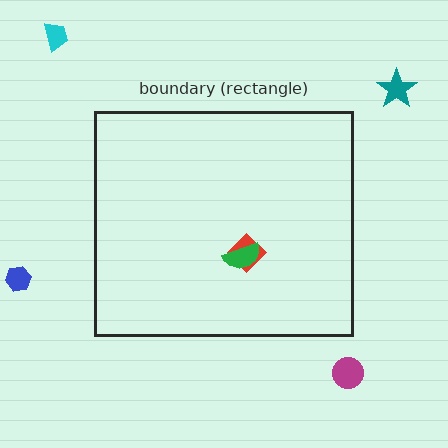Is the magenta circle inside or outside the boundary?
Outside.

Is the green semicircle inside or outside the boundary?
Inside.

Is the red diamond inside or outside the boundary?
Inside.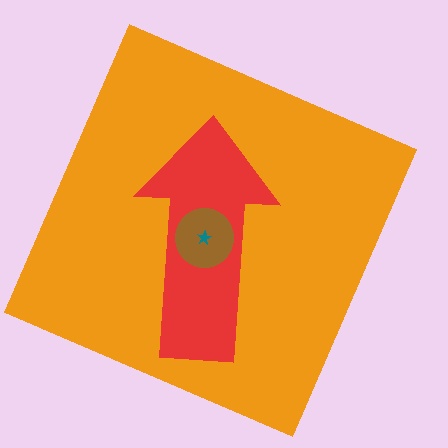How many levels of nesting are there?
4.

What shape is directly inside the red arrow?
The brown circle.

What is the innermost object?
The teal star.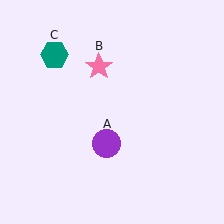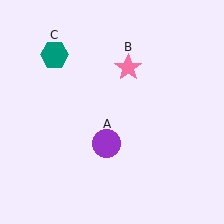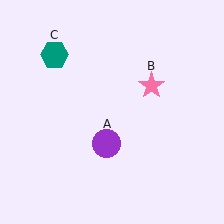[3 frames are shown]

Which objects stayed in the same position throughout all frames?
Purple circle (object A) and teal hexagon (object C) remained stationary.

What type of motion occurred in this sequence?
The pink star (object B) rotated clockwise around the center of the scene.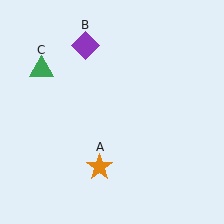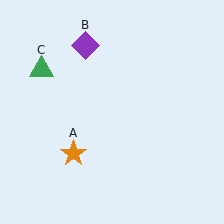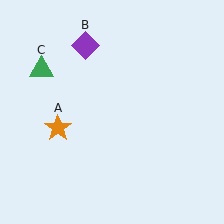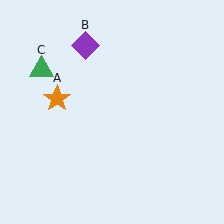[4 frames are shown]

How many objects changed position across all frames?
1 object changed position: orange star (object A).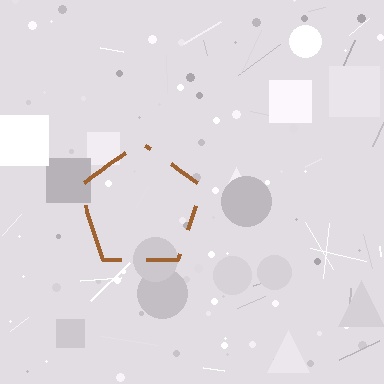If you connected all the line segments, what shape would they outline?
They would outline a pentagon.